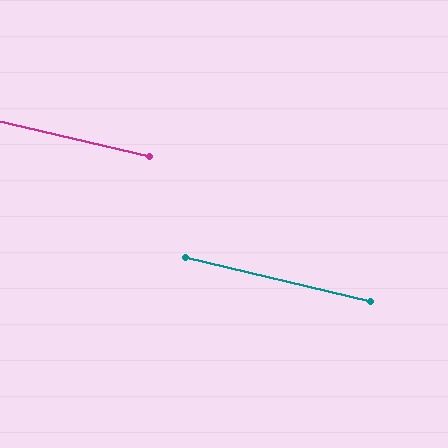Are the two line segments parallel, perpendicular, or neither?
Parallel — their directions differ by only 0.5°.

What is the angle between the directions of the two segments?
Approximately 1 degree.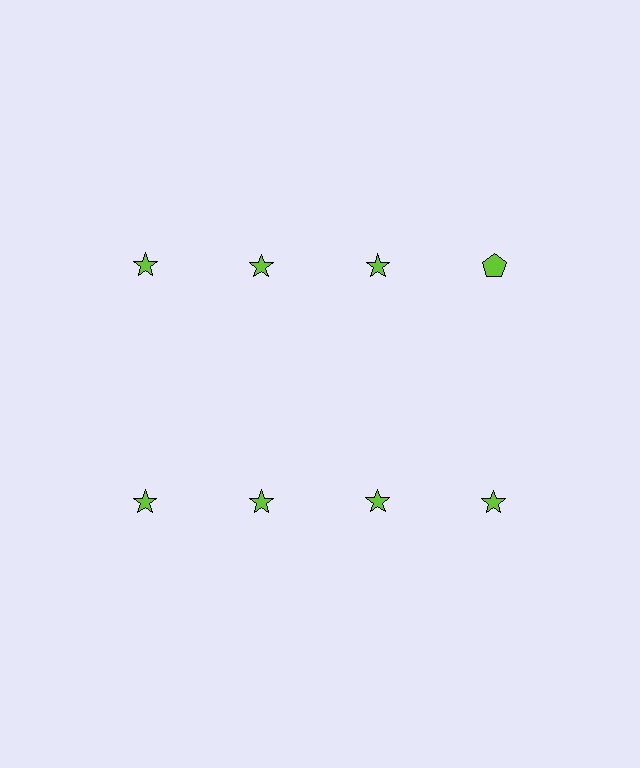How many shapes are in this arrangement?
There are 8 shapes arranged in a grid pattern.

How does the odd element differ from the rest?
It has a different shape: pentagon instead of star.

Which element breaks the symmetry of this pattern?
The lime pentagon in the top row, second from right column breaks the symmetry. All other shapes are lime stars.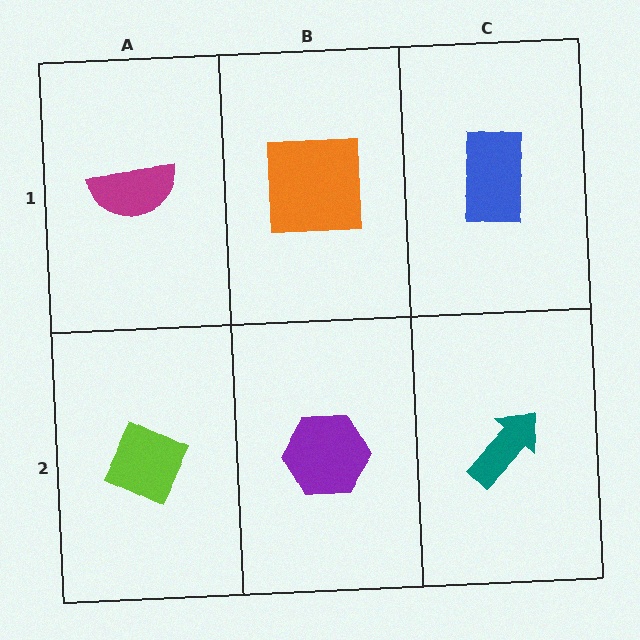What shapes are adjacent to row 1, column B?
A purple hexagon (row 2, column B), a magenta semicircle (row 1, column A), a blue rectangle (row 1, column C).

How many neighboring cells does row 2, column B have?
3.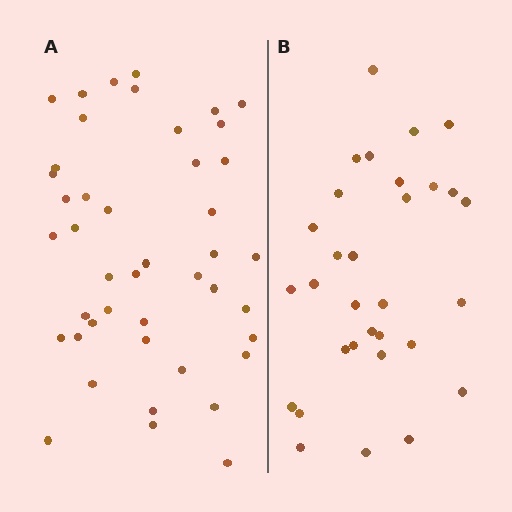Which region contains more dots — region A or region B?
Region A (the left region) has more dots.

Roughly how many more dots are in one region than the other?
Region A has approximately 15 more dots than region B.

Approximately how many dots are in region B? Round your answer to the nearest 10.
About 30 dots. (The exact count is 31, which rounds to 30.)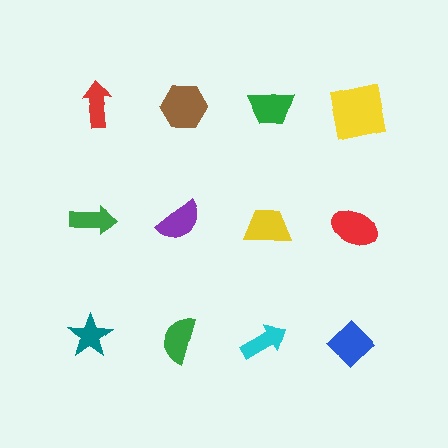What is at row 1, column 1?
A red arrow.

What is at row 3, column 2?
A green semicircle.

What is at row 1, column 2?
A brown hexagon.